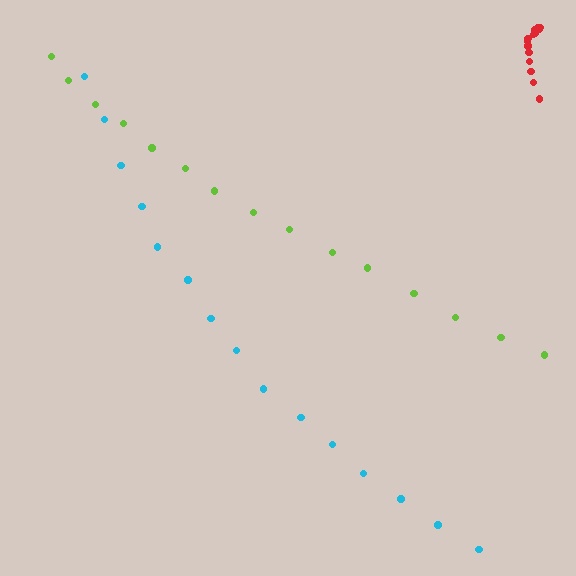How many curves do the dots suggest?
There are 3 distinct paths.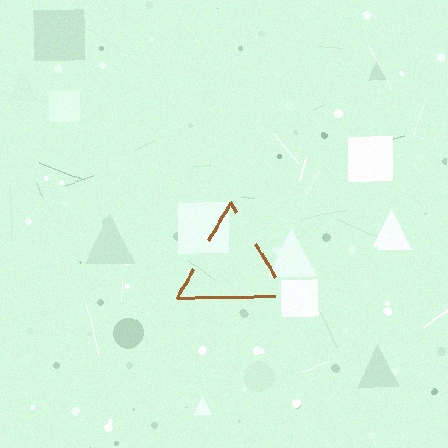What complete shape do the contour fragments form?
The contour fragments form a triangle.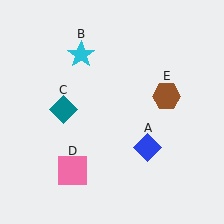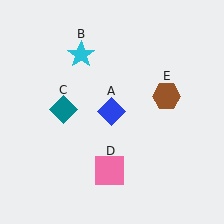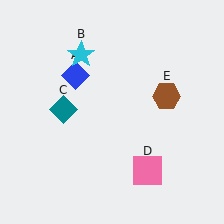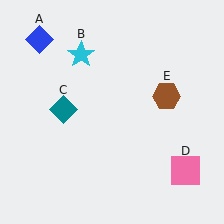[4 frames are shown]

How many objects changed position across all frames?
2 objects changed position: blue diamond (object A), pink square (object D).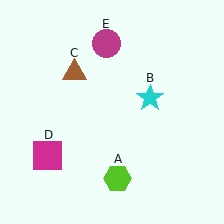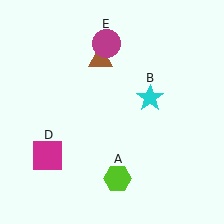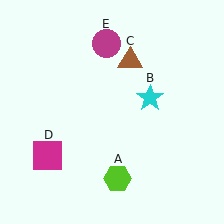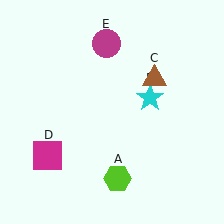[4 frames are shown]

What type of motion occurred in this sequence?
The brown triangle (object C) rotated clockwise around the center of the scene.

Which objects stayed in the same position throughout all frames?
Lime hexagon (object A) and cyan star (object B) and magenta square (object D) and magenta circle (object E) remained stationary.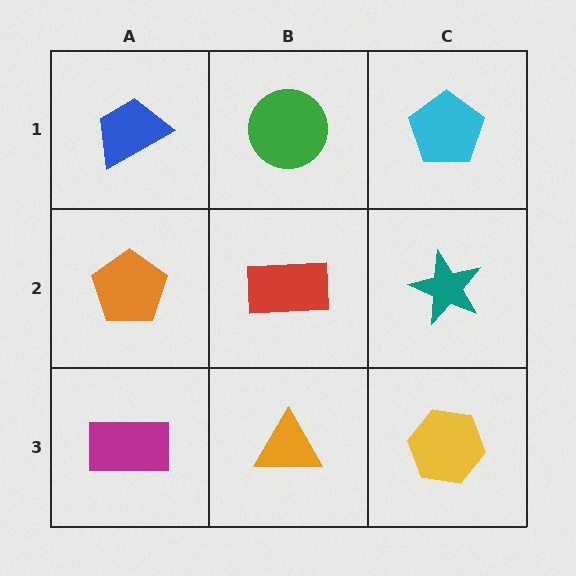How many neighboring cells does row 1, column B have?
3.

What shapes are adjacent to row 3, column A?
An orange pentagon (row 2, column A), an orange triangle (row 3, column B).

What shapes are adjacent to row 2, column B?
A green circle (row 1, column B), an orange triangle (row 3, column B), an orange pentagon (row 2, column A), a teal star (row 2, column C).